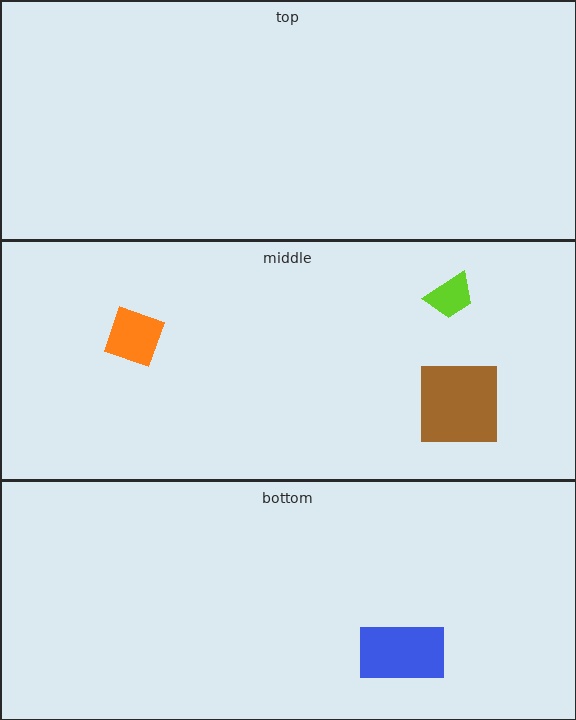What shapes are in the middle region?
The brown square, the orange diamond, the lime trapezoid.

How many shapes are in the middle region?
3.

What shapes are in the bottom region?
The blue rectangle.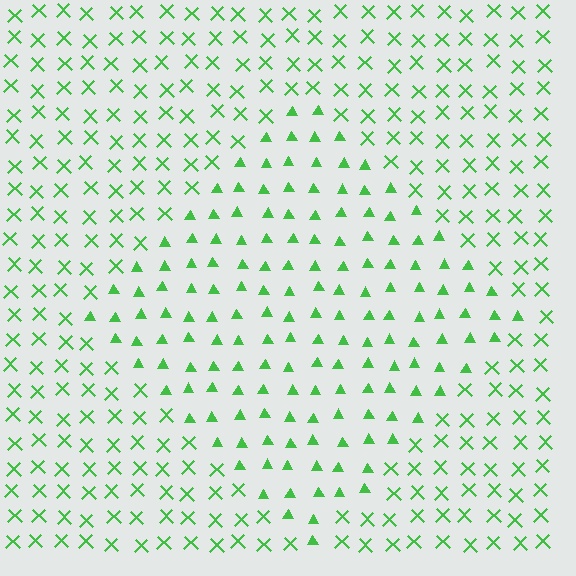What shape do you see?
I see a diamond.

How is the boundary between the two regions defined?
The boundary is defined by a change in element shape: triangles inside vs. X marks outside. All elements share the same color and spacing.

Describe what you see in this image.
The image is filled with small green elements arranged in a uniform grid. A diamond-shaped region contains triangles, while the surrounding area contains X marks. The boundary is defined purely by the change in element shape.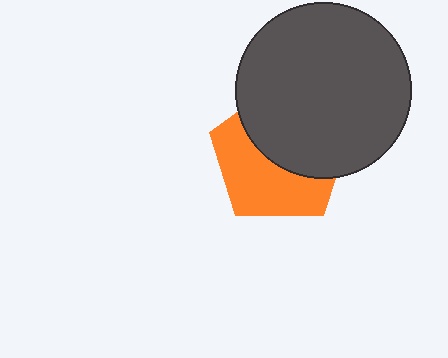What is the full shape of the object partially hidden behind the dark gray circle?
The partially hidden object is an orange pentagon.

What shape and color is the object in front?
The object in front is a dark gray circle.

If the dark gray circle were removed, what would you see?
You would see the complete orange pentagon.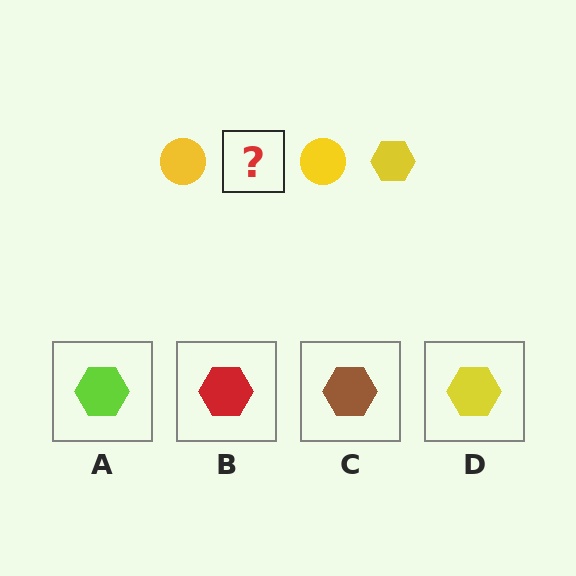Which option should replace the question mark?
Option D.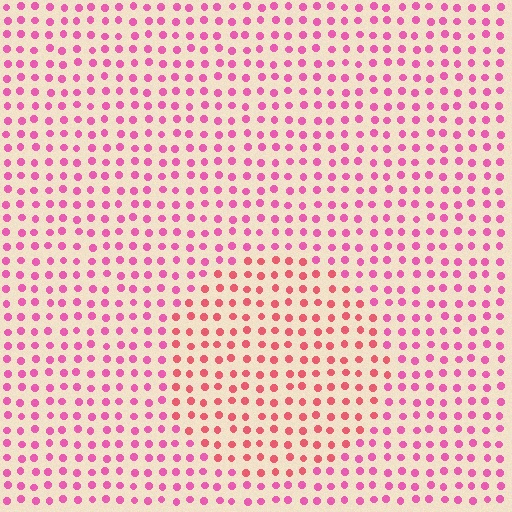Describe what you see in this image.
The image is filled with small pink elements in a uniform arrangement. A circle-shaped region is visible where the elements are tinted to a slightly different hue, forming a subtle color boundary.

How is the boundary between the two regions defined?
The boundary is defined purely by a slight shift in hue (about 28 degrees). Spacing, size, and orientation are identical on both sides.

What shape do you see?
I see a circle.